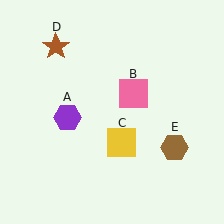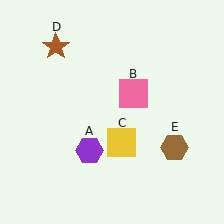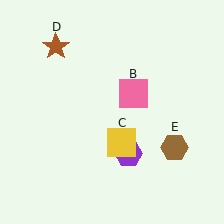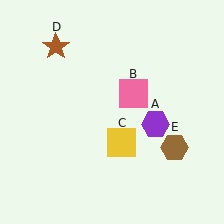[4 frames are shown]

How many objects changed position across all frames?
1 object changed position: purple hexagon (object A).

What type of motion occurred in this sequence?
The purple hexagon (object A) rotated counterclockwise around the center of the scene.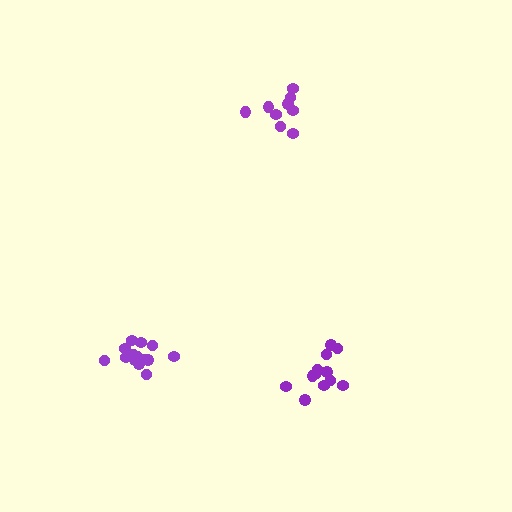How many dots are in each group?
Group 1: 14 dots, Group 2: 12 dots, Group 3: 9 dots (35 total).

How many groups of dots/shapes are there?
There are 3 groups.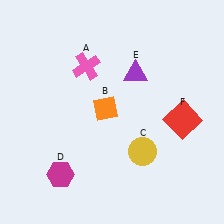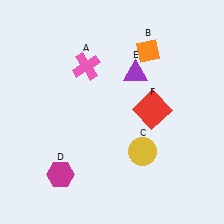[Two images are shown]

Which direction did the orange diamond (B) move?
The orange diamond (B) moved up.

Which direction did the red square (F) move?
The red square (F) moved left.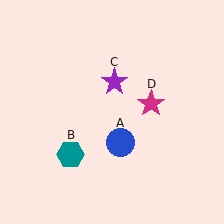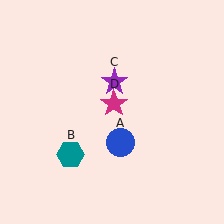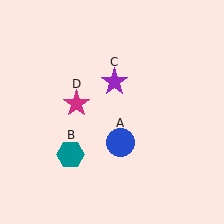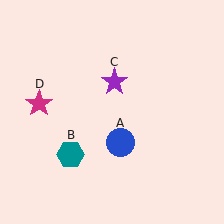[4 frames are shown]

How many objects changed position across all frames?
1 object changed position: magenta star (object D).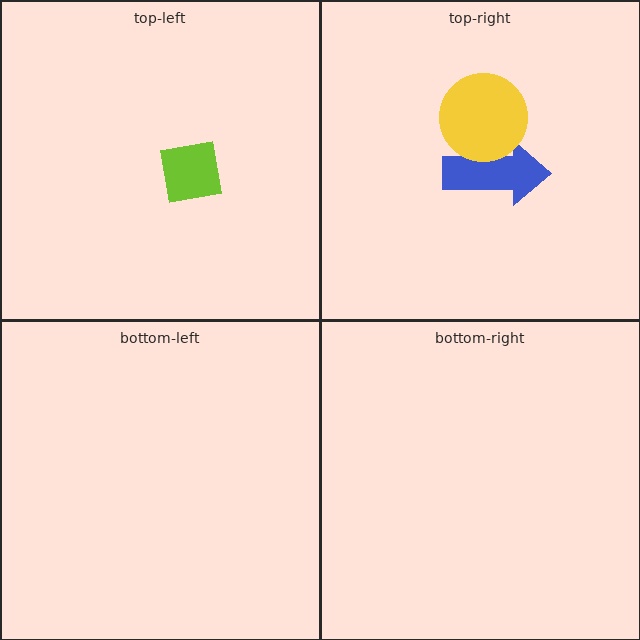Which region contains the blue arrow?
The top-right region.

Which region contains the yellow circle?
The top-right region.